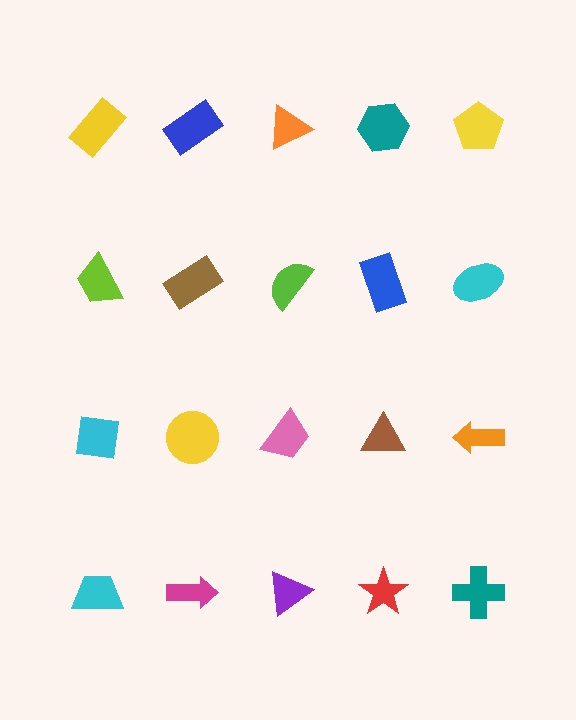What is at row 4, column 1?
A cyan trapezoid.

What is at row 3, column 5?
An orange arrow.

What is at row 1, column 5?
A yellow pentagon.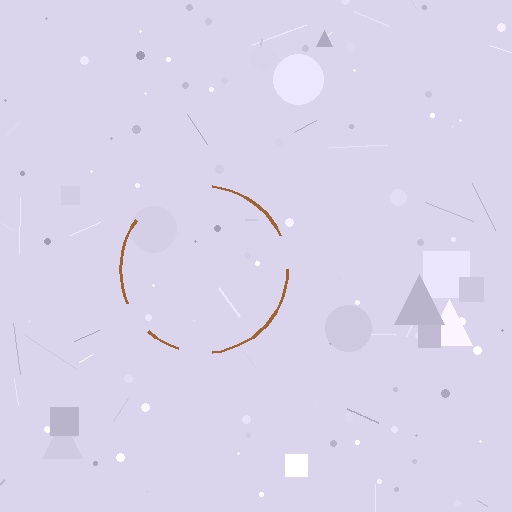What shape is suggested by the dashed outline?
The dashed outline suggests a circle.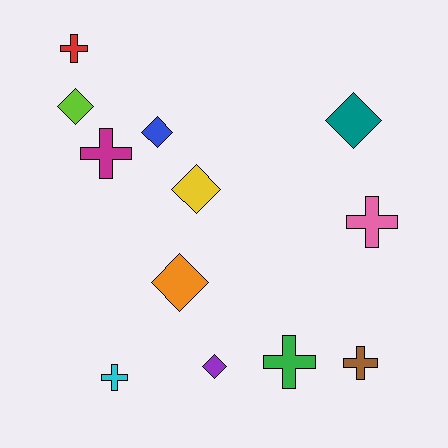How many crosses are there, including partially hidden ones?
There are 6 crosses.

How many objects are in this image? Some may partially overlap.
There are 12 objects.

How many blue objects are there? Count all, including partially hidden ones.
There is 1 blue object.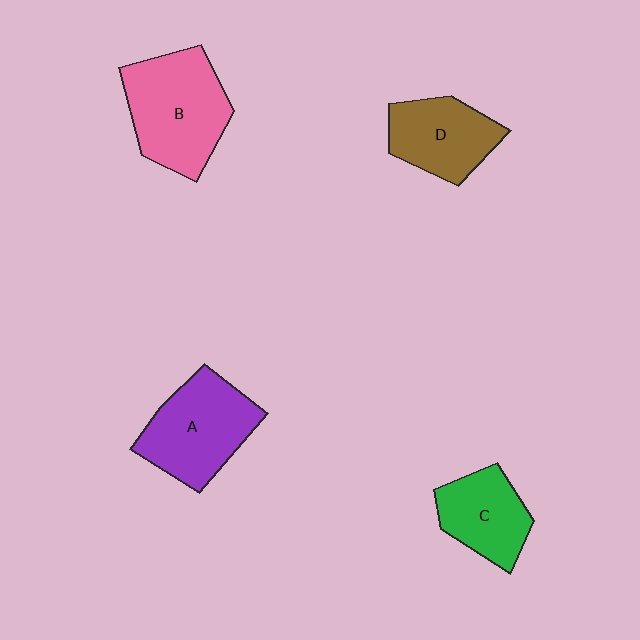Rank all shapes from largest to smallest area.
From largest to smallest: B (pink), A (purple), D (brown), C (green).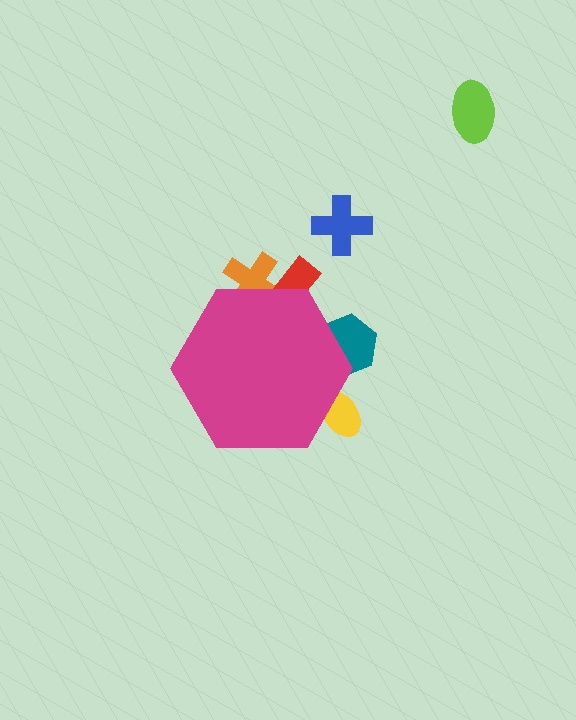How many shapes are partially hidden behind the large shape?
4 shapes are partially hidden.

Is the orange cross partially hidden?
Yes, the orange cross is partially hidden behind the magenta hexagon.